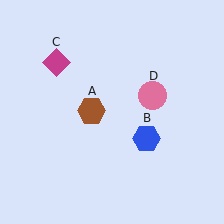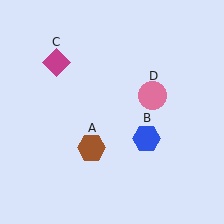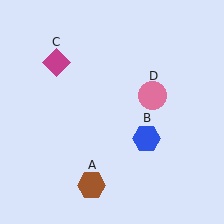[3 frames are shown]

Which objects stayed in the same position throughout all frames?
Blue hexagon (object B) and magenta diamond (object C) and pink circle (object D) remained stationary.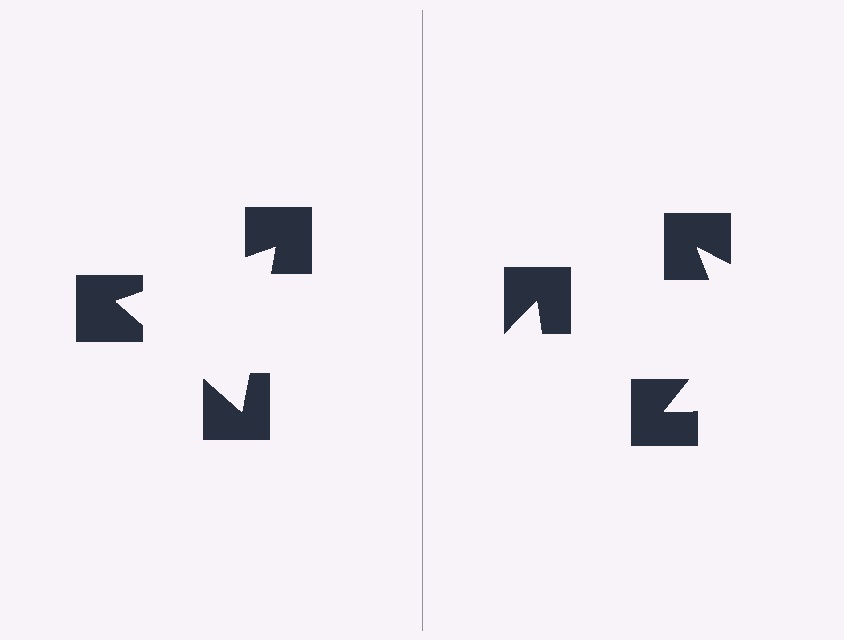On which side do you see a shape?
An illusory triangle appears on the left side. On the right side the wedge cuts are rotated, so no coherent shape forms.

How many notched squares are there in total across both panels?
6 — 3 on each side.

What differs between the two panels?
The notched squares are positioned identically on both sides; only the wedge orientations differ. On the left they align to a triangle; on the right they are misaligned.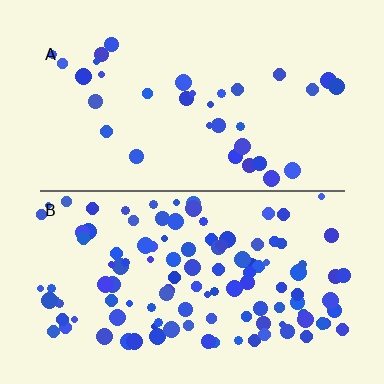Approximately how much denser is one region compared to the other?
Approximately 3.4× — region B over region A.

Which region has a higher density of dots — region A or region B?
B (the bottom).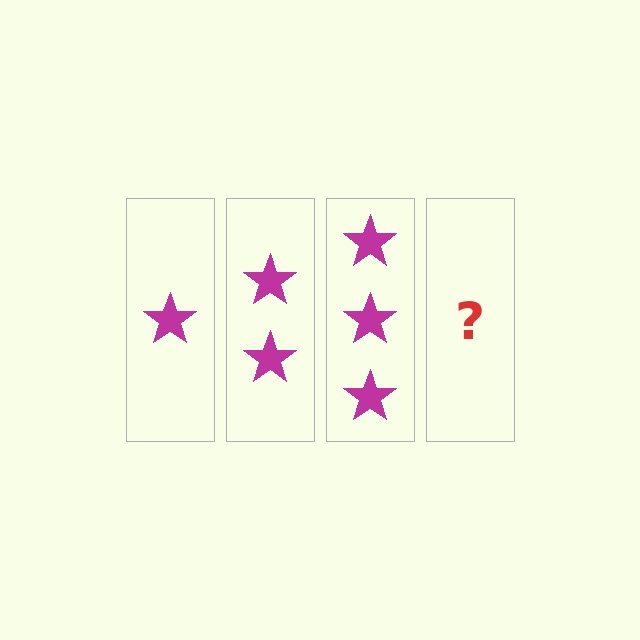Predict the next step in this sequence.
The next step is 4 stars.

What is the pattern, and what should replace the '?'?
The pattern is that each step adds one more star. The '?' should be 4 stars.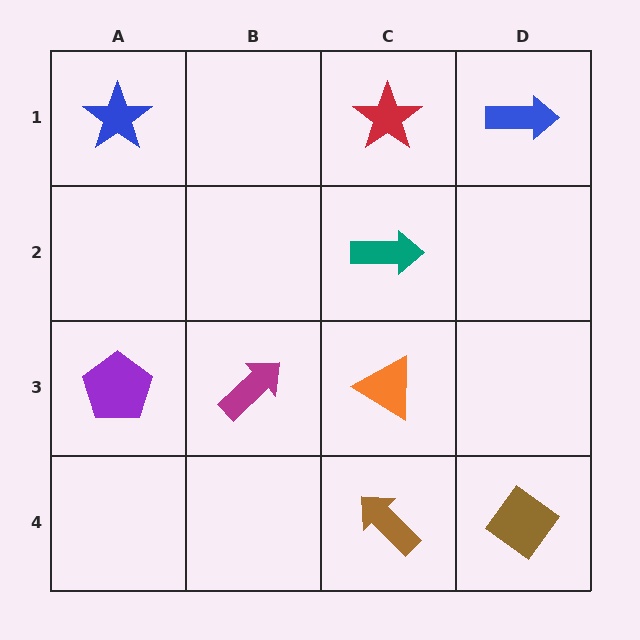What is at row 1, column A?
A blue star.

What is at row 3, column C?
An orange triangle.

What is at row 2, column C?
A teal arrow.